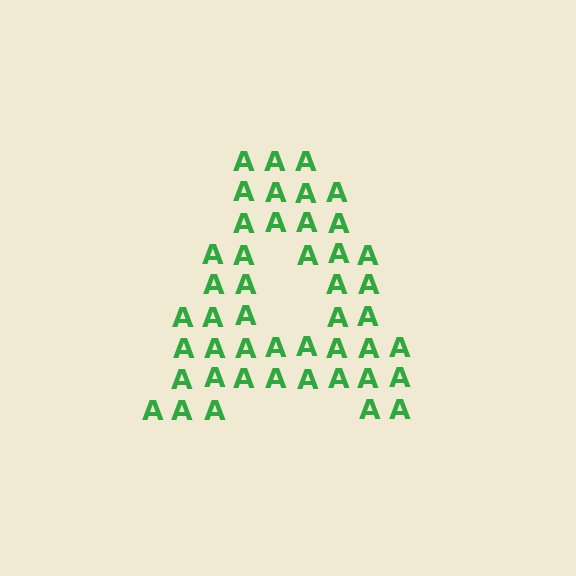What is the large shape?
The large shape is the letter A.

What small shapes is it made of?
It is made of small letter A's.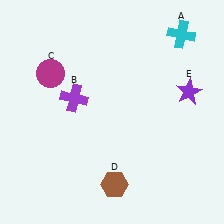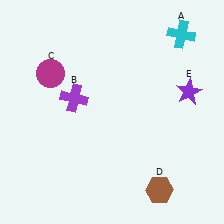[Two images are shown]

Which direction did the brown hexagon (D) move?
The brown hexagon (D) moved right.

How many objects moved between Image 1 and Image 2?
1 object moved between the two images.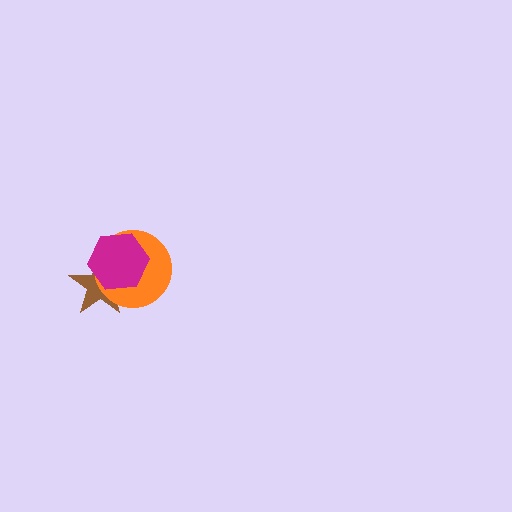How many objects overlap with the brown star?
2 objects overlap with the brown star.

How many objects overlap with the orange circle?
2 objects overlap with the orange circle.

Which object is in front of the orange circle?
The magenta hexagon is in front of the orange circle.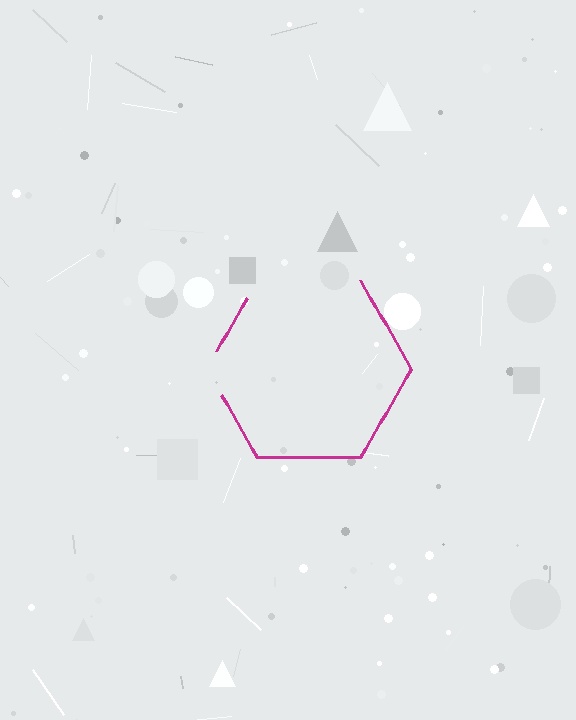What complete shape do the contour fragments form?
The contour fragments form a hexagon.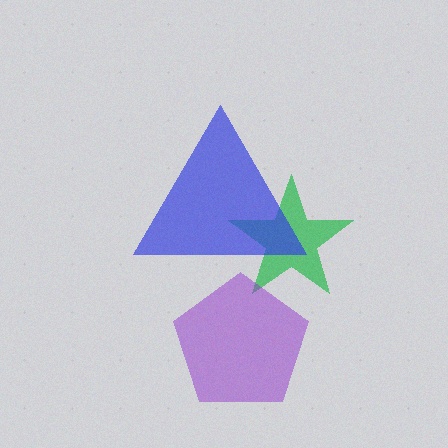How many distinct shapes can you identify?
There are 3 distinct shapes: a green star, a purple pentagon, a blue triangle.